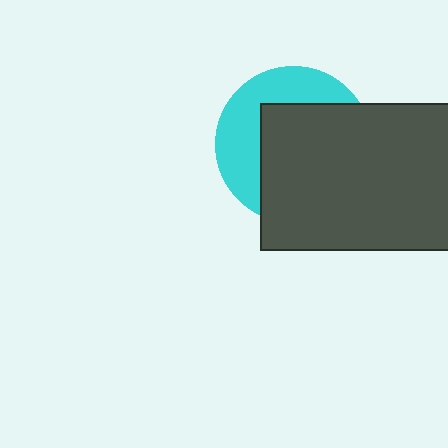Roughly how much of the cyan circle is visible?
A small part of it is visible (roughly 39%).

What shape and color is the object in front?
The object in front is a dark gray rectangle.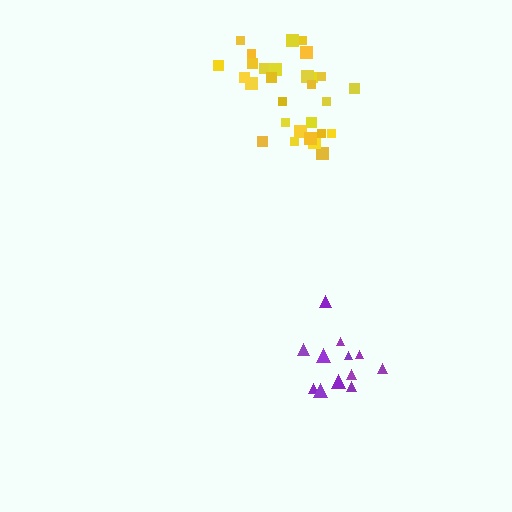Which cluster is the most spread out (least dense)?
Purple.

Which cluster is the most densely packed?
Yellow.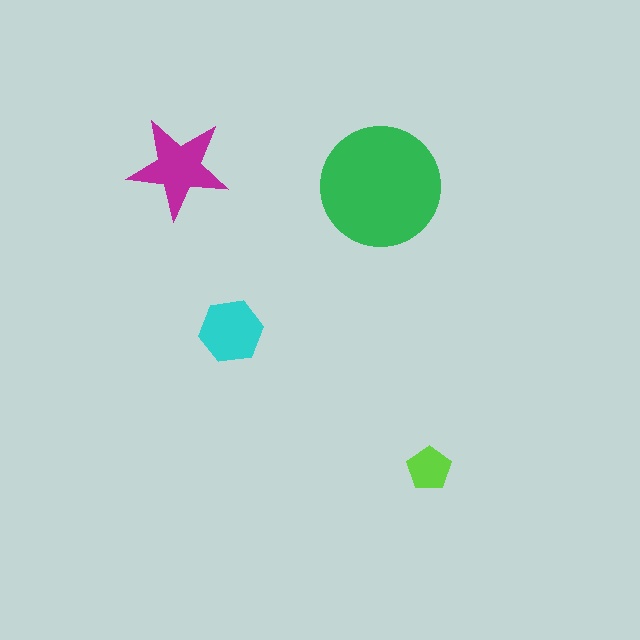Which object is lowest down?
The lime pentagon is bottommost.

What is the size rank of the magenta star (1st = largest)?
2nd.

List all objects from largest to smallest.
The green circle, the magenta star, the cyan hexagon, the lime pentagon.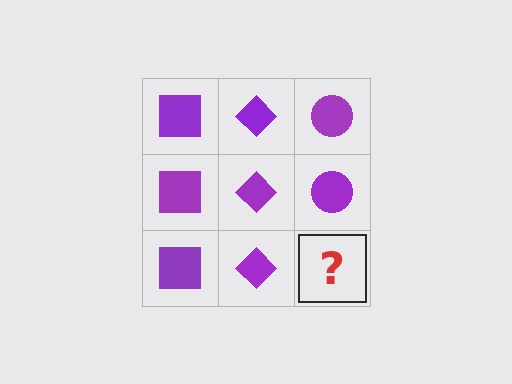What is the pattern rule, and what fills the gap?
The rule is that each column has a consistent shape. The gap should be filled with a purple circle.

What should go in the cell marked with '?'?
The missing cell should contain a purple circle.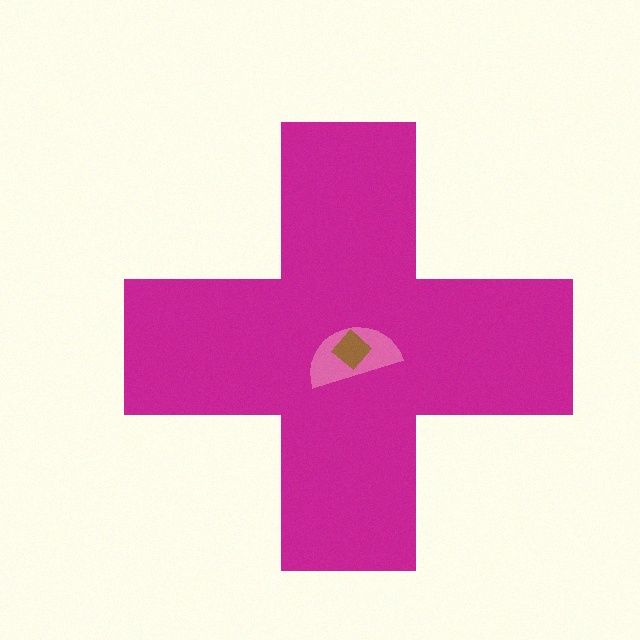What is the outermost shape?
The magenta cross.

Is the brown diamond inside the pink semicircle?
Yes.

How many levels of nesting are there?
3.